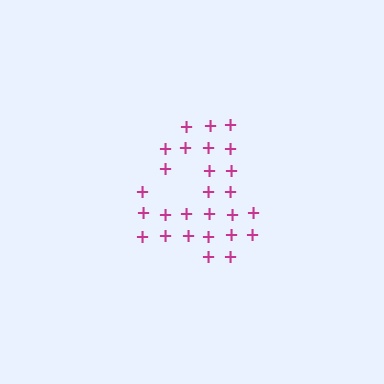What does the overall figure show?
The overall figure shows the digit 4.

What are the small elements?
The small elements are plus signs.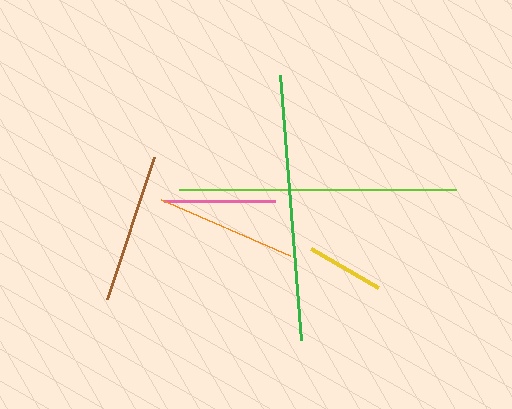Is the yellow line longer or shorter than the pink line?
The pink line is longer than the yellow line.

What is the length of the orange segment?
The orange segment is approximately 141 pixels long.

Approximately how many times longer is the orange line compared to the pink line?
The orange line is approximately 1.3 times the length of the pink line.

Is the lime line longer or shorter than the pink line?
The lime line is longer than the pink line.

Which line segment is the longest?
The lime line is the longest at approximately 277 pixels.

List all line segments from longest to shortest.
From longest to shortest: lime, green, brown, orange, pink, yellow.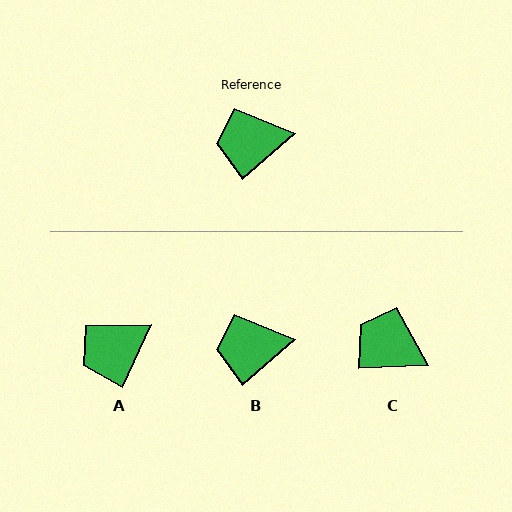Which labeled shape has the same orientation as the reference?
B.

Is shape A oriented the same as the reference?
No, it is off by about 24 degrees.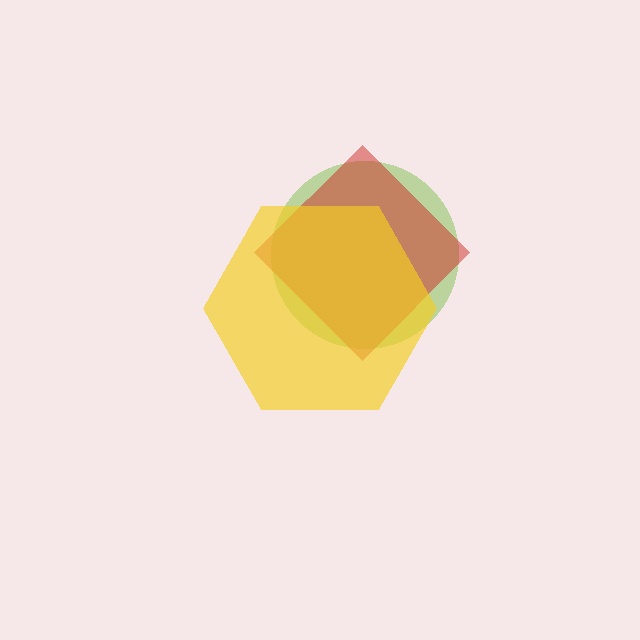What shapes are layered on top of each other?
The layered shapes are: a lime circle, a red diamond, a yellow hexagon.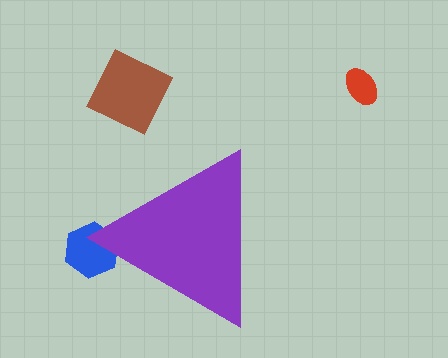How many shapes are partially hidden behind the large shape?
1 shape is partially hidden.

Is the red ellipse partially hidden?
No, the red ellipse is fully visible.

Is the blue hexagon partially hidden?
Yes, the blue hexagon is partially hidden behind the purple triangle.